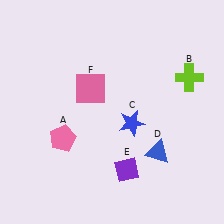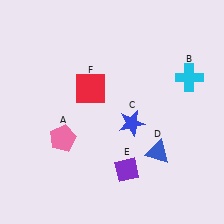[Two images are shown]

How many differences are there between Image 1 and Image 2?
There are 2 differences between the two images.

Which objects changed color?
B changed from lime to cyan. F changed from pink to red.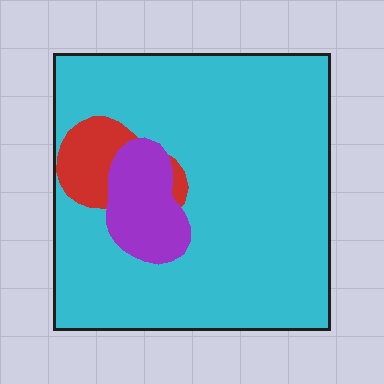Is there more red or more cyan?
Cyan.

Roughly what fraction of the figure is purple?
Purple takes up about one tenth (1/10) of the figure.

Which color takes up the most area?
Cyan, at roughly 85%.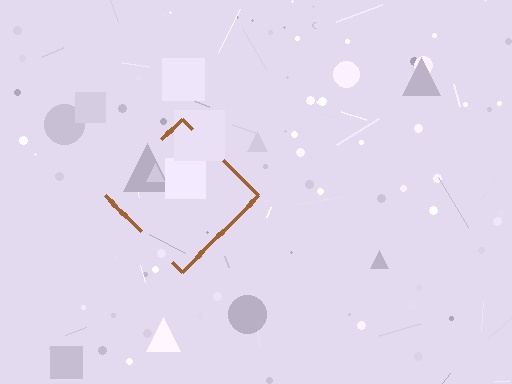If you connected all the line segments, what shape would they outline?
They would outline a diamond.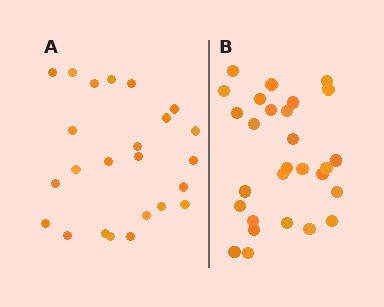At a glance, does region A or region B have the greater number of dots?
Region B (the right region) has more dots.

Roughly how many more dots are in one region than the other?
Region B has about 4 more dots than region A.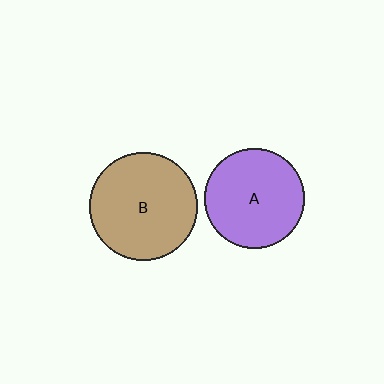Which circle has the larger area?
Circle B (brown).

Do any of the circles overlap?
No, none of the circles overlap.